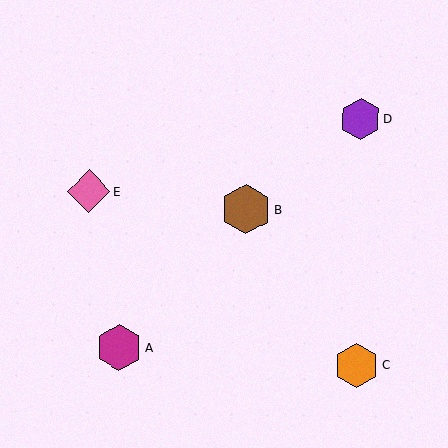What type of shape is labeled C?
Shape C is an orange hexagon.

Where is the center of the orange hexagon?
The center of the orange hexagon is at (357, 365).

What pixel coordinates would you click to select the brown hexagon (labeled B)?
Click at (246, 210) to select the brown hexagon B.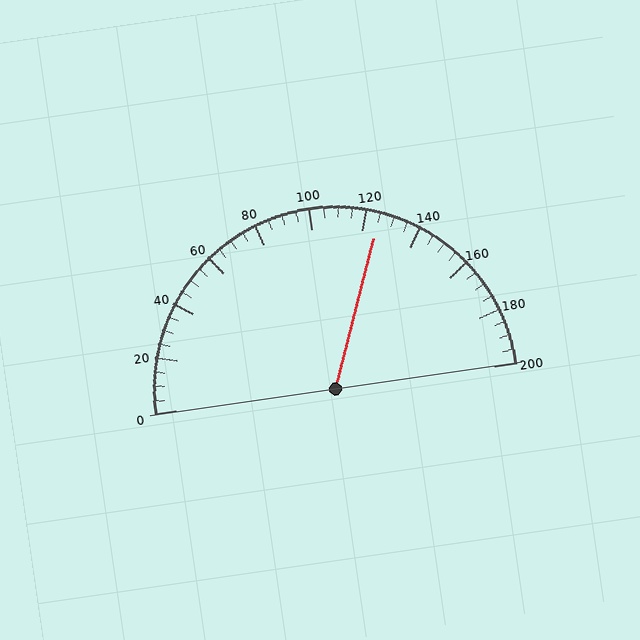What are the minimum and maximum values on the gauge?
The gauge ranges from 0 to 200.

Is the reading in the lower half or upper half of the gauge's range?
The reading is in the upper half of the range (0 to 200).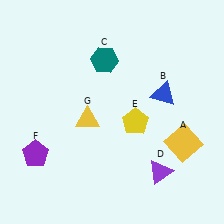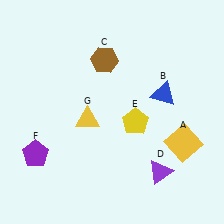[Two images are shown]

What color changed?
The hexagon (C) changed from teal in Image 1 to brown in Image 2.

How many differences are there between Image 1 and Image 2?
There is 1 difference between the two images.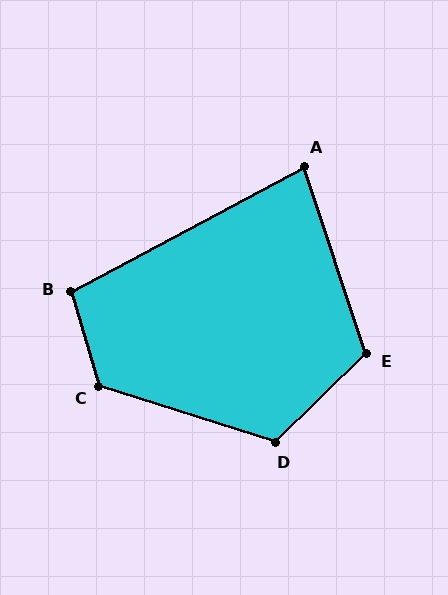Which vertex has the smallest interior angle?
A, at approximately 80 degrees.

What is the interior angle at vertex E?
Approximately 116 degrees (obtuse).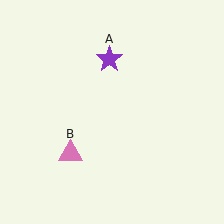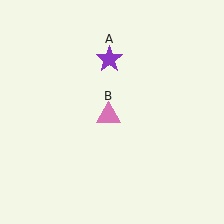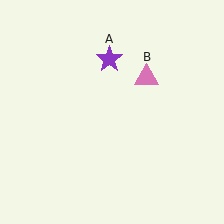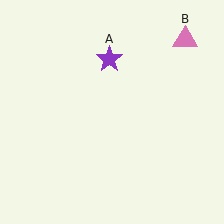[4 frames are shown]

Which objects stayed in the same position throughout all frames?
Purple star (object A) remained stationary.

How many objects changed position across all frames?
1 object changed position: pink triangle (object B).